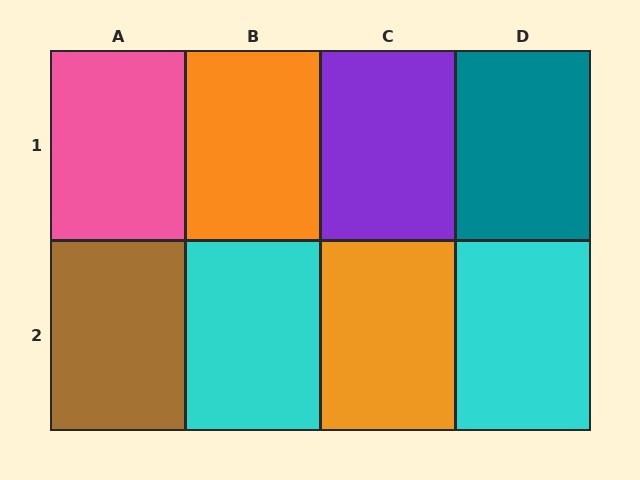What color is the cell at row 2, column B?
Cyan.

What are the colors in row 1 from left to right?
Pink, orange, purple, teal.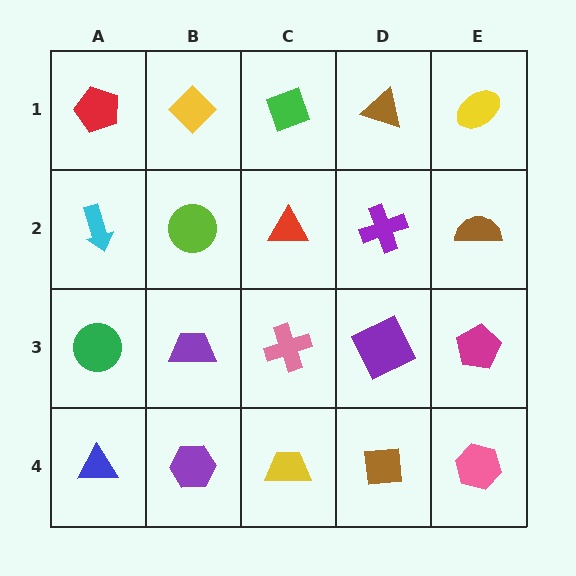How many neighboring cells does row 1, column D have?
3.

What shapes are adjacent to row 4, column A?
A green circle (row 3, column A), a purple hexagon (row 4, column B).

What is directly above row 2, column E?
A yellow ellipse.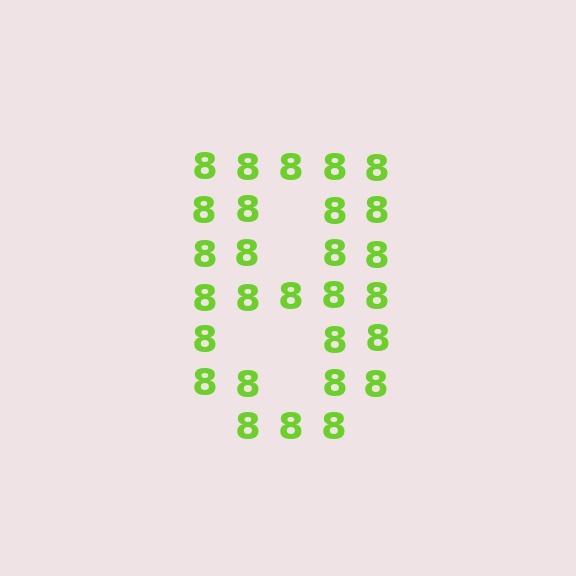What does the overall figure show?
The overall figure shows the digit 8.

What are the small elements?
The small elements are digit 8's.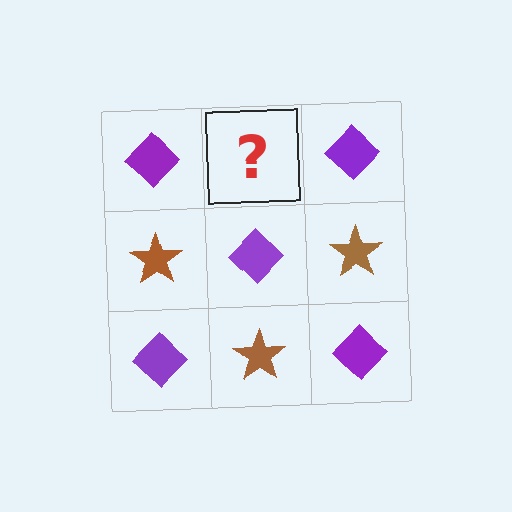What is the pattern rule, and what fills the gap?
The rule is that it alternates purple diamond and brown star in a checkerboard pattern. The gap should be filled with a brown star.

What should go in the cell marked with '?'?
The missing cell should contain a brown star.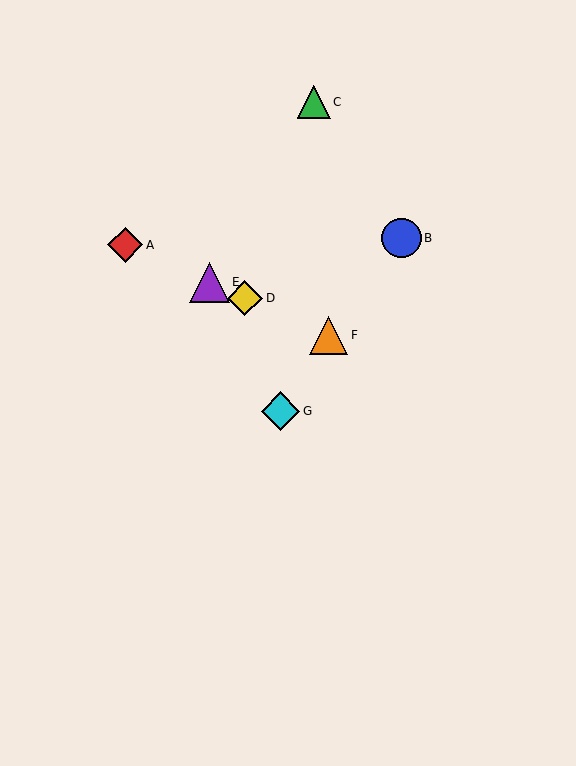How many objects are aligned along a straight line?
4 objects (A, D, E, F) are aligned along a straight line.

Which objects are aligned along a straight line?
Objects A, D, E, F are aligned along a straight line.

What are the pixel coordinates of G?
Object G is at (280, 411).